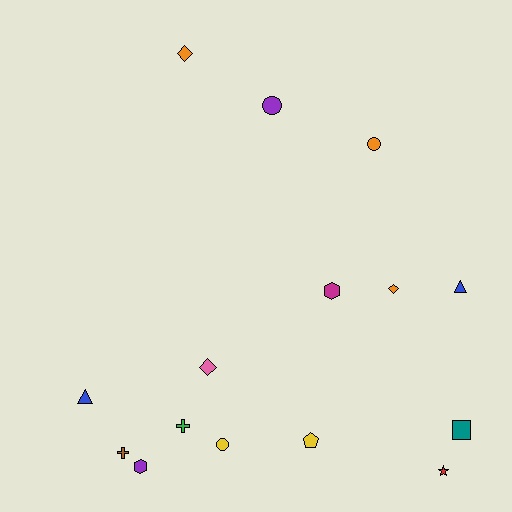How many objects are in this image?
There are 15 objects.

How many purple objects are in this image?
There are 2 purple objects.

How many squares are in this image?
There is 1 square.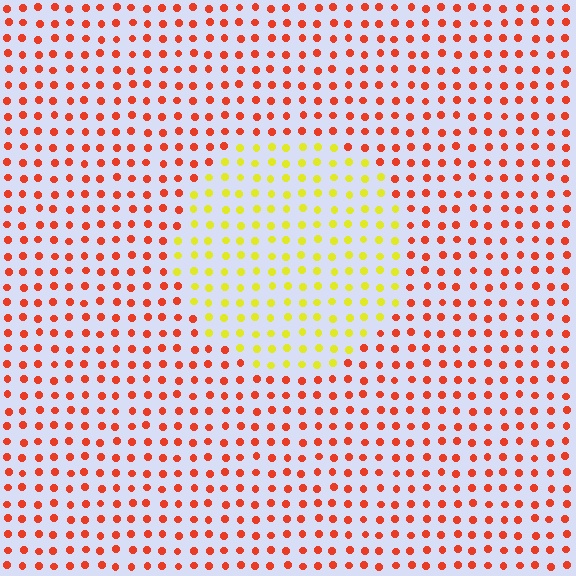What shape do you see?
I see a circle.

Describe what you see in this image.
The image is filled with small red elements in a uniform arrangement. A circle-shaped region is visible where the elements are tinted to a slightly different hue, forming a subtle color boundary.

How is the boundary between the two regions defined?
The boundary is defined purely by a slight shift in hue (about 56 degrees). Spacing, size, and orientation are identical on both sides.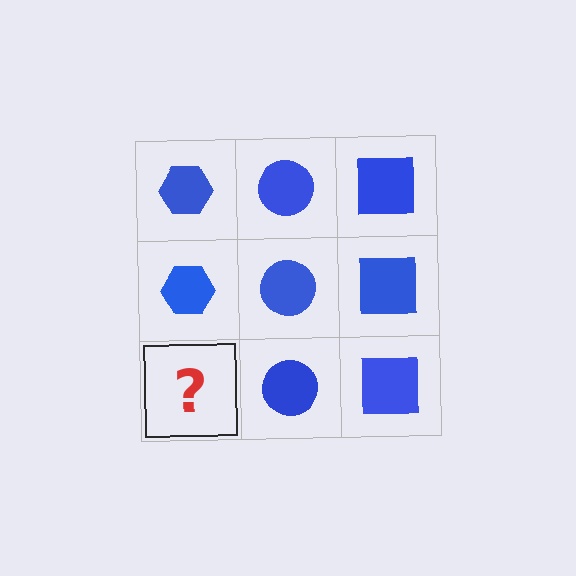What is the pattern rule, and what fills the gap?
The rule is that each column has a consistent shape. The gap should be filled with a blue hexagon.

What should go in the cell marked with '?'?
The missing cell should contain a blue hexagon.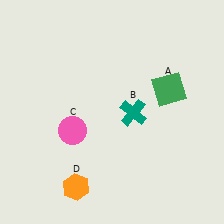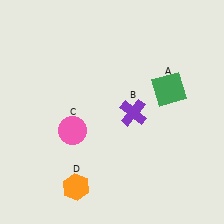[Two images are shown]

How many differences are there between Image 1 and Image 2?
There is 1 difference between the two images.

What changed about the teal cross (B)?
In Image 1, B is teal. In Image 2, it changed to purple.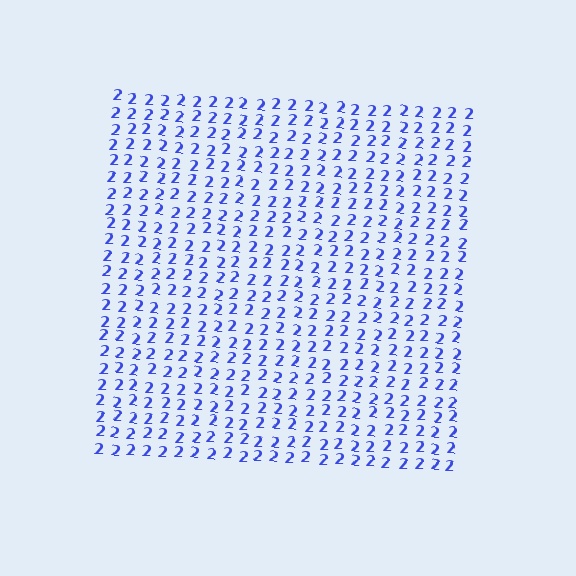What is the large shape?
The large shape is a square.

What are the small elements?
The small elements are digit 2's.